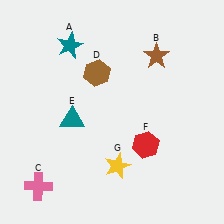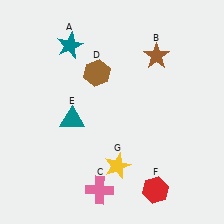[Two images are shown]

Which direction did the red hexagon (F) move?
The red hexagon (F) moved down.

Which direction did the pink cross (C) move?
The pink cross (C) moved right.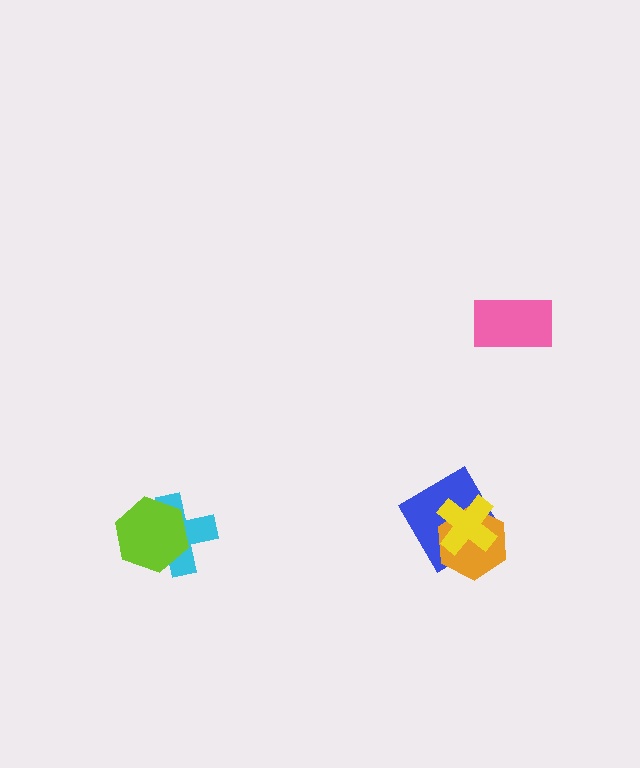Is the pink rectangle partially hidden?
No, no other shape covers it.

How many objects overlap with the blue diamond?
2 objects overlap with the blue diamond.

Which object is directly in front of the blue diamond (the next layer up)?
The orange hexagon is directly in front of the blue diamond.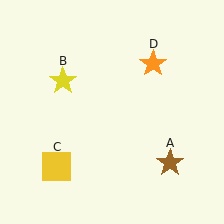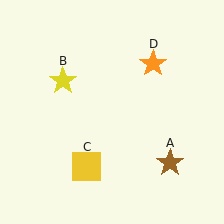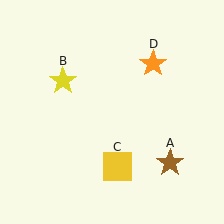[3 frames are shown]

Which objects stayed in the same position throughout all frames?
Brown star (object A) and yellow star (object B) and orange star (object D) remained stationary.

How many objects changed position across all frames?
1 object changed position: yellow square (object C).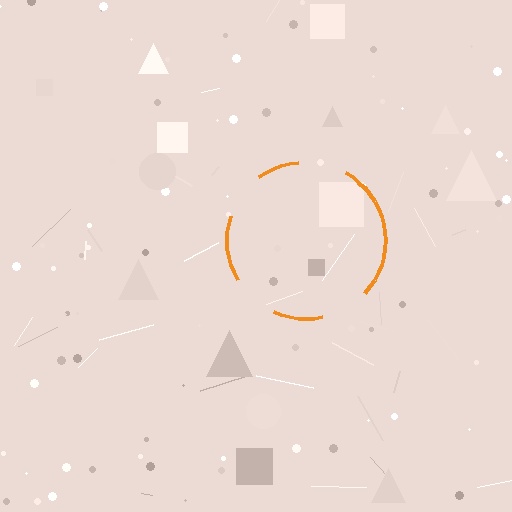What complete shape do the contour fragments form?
The contour fragments form a circle.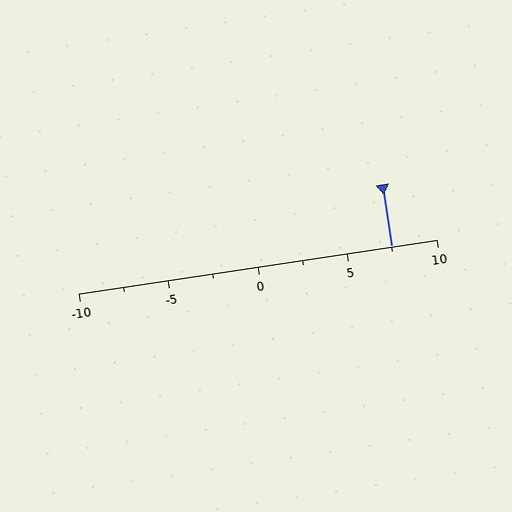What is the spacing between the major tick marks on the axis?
The major ticks are spaced 5 apart.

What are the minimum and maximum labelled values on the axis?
The axis runs from -10 to 10.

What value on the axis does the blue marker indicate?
The marker indicates approximately 7.5.